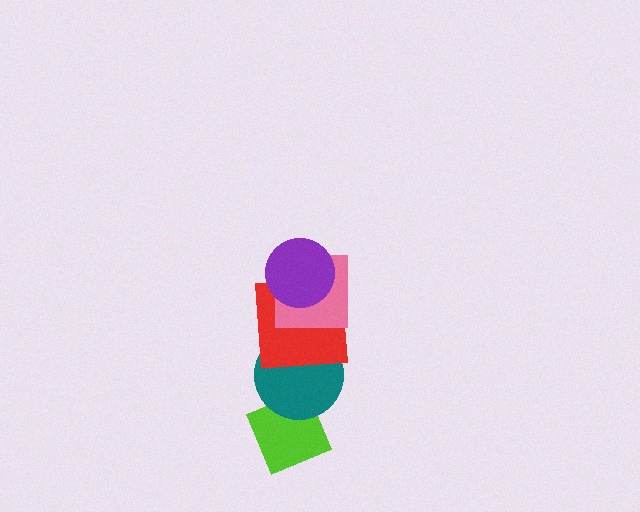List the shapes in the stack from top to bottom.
From top to bottom: the purple circle, the pink square, the red square, the teal circle, the lime diamond.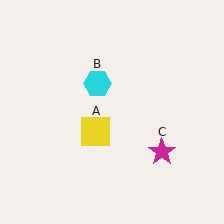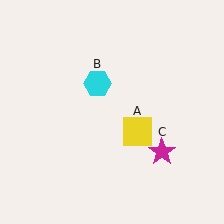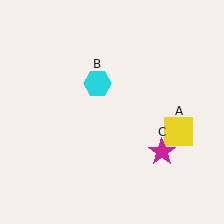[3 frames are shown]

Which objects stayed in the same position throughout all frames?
Cyan hexagon (object B) and magenta star (object C) remained stationary.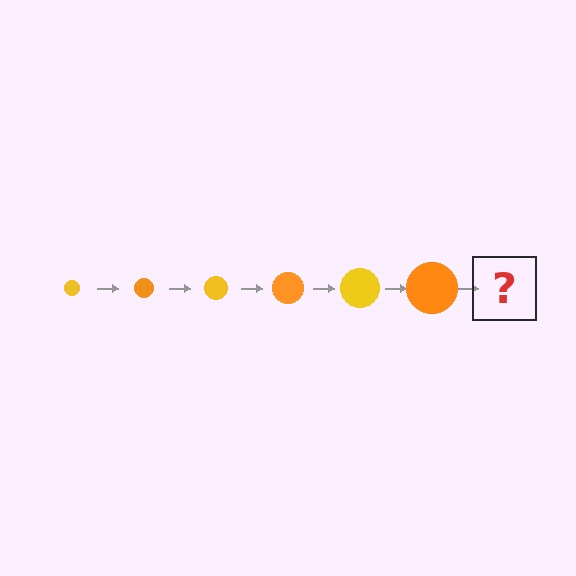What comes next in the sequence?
The next element should be a yellow circle, larger than the previous one.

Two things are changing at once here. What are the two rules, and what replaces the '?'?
The two rules are that the circle grows larger each step and the color cycles through yellow and orange. The '?' should be a yellow circle, larger than the previous one.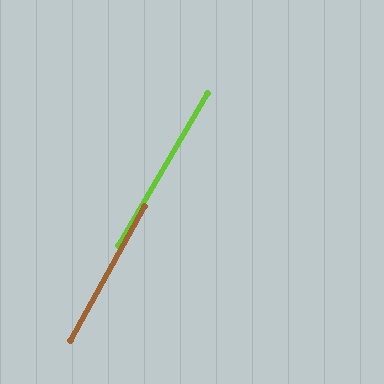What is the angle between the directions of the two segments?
Approximately 1 degree.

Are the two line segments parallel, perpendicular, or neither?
Parallel — their directions differ by only 1.4°.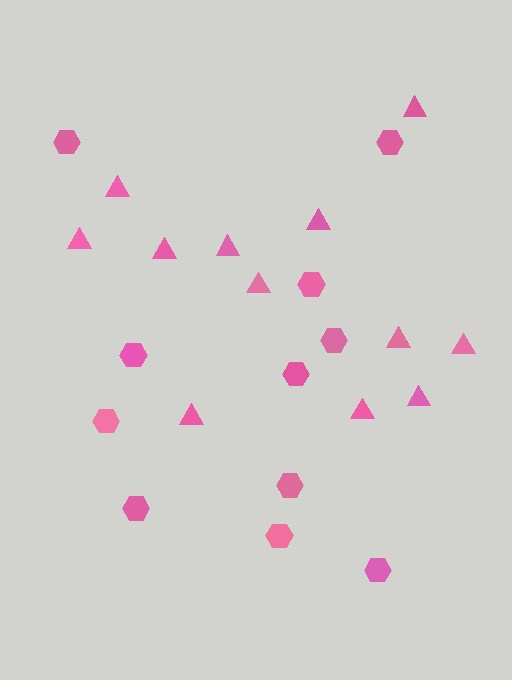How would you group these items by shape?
There are 2 groups: one group of hexagons (11) and one group of triangles (12).